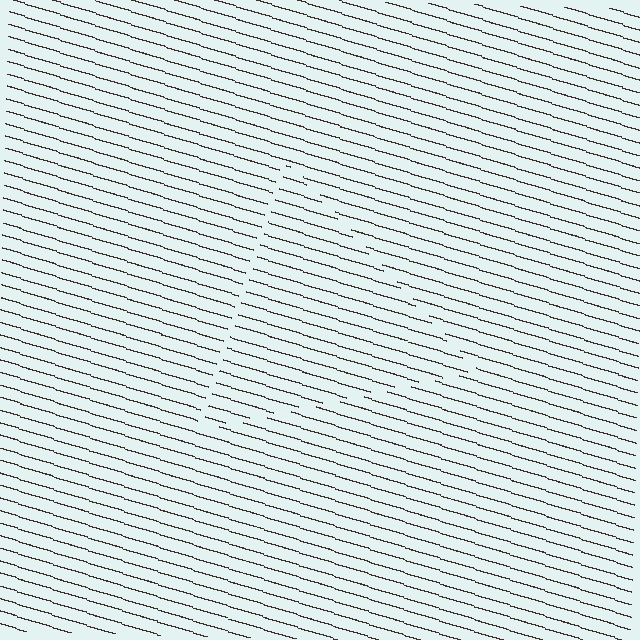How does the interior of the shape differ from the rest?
The interior of the shape contains the same grating, shifted by half a period — the contour is defined by the phase discontinuity where line-ends from the inner and outer gratings abut.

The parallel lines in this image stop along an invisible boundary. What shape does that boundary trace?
An illusory triangle. The interior of the shape contains the same grating, shifted by half a period — the contour is defined by the phase discontinuity where line-ends from the inner and outer gratings abut.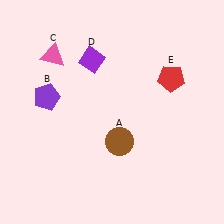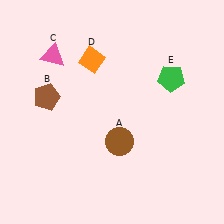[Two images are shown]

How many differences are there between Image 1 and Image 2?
There are 3 differences between the two images.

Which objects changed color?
B changed from purple to brown. D changed from purple to orange. E changed from red to green.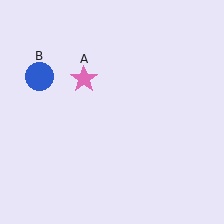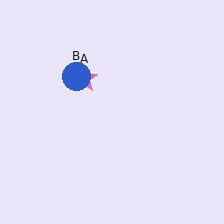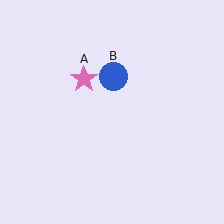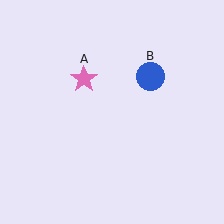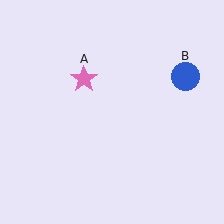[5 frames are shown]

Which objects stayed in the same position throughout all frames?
Pink star (object A) remained stationary.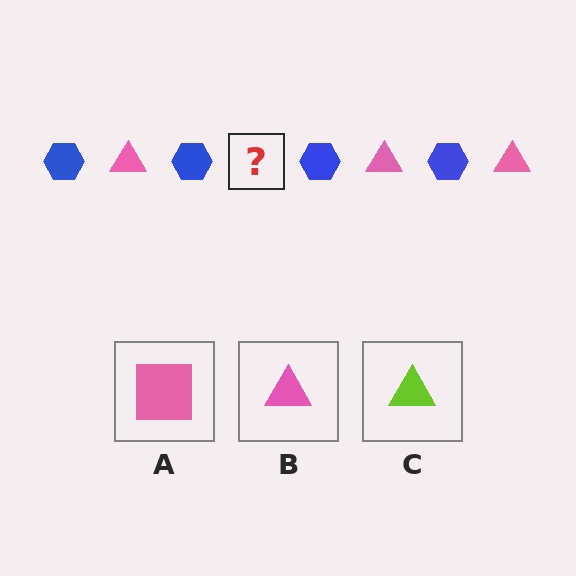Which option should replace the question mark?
Option B.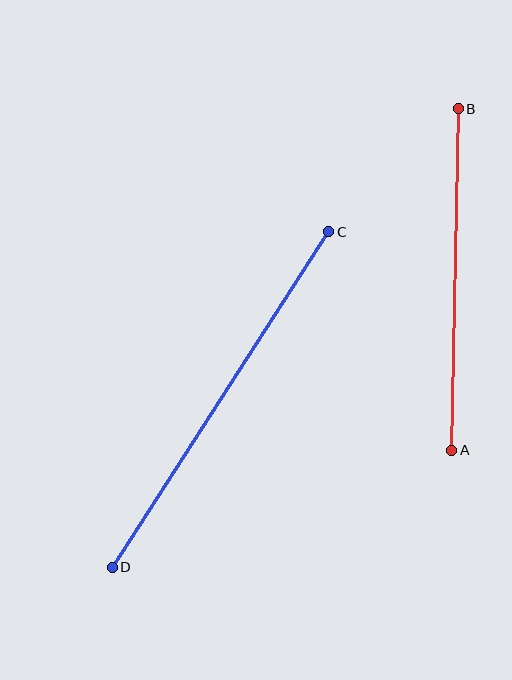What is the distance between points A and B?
The distance is approximately 342 pixels.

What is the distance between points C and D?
The distance is approximately 399 pixels.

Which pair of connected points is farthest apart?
Points C and D are farthest apart.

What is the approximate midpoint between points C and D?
The midpoint is at approximately (220, 399) pixels.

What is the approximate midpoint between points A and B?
The midpoint is at approximately (455, 279) pixels.